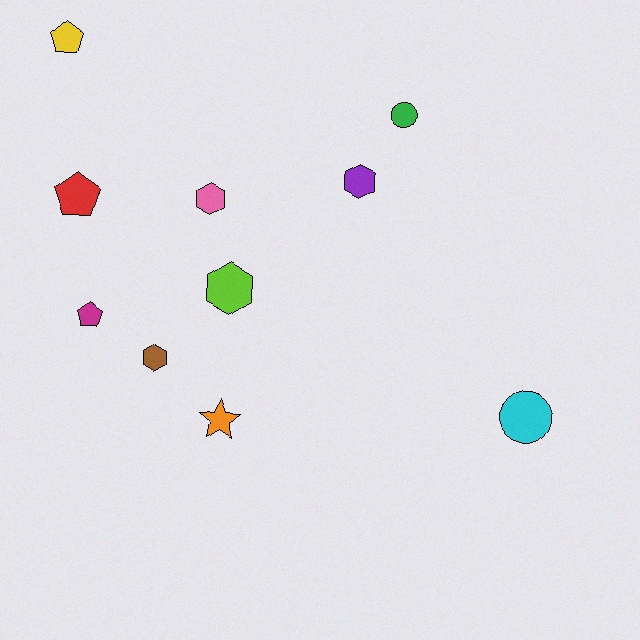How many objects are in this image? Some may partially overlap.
There are 10 objects.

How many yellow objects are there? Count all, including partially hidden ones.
There is 1 yellow object.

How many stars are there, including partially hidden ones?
There is 1 star.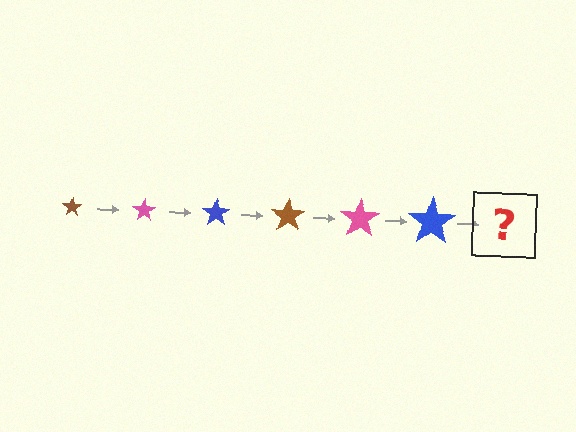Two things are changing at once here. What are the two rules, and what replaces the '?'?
The two rules are that the star grows larger each step and the color cycles through brown, pink, and blue. The '?' should be a brown star, larger than the previous one.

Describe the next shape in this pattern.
It should be a brown star, larger than the previous one.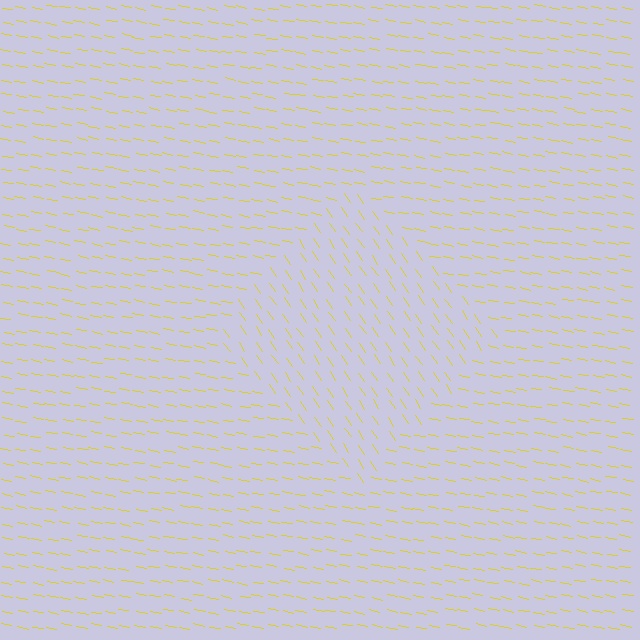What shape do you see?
I see a diamond.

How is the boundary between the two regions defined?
The boundary is defined purely by a change in line orientation (approximately 45 degrees difference). All lines are the same color and thickness.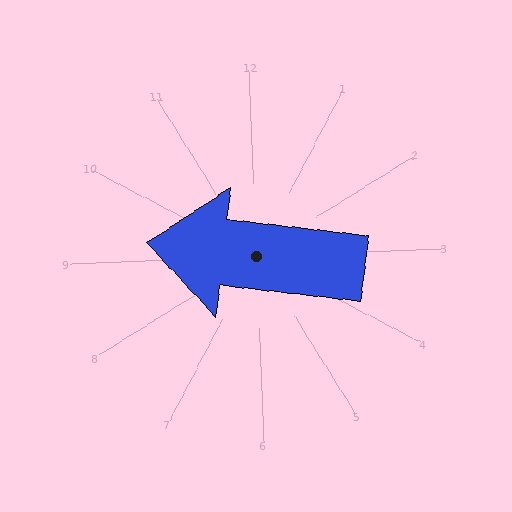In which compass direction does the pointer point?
West.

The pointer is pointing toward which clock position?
Roughly 9 o'clock.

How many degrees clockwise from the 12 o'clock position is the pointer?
Approximately 279 degrees.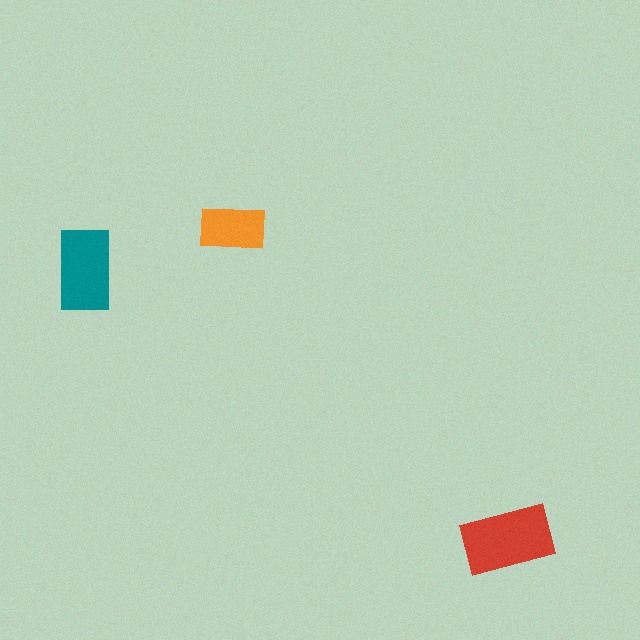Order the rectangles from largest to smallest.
the red one, the teal one, the orange one.